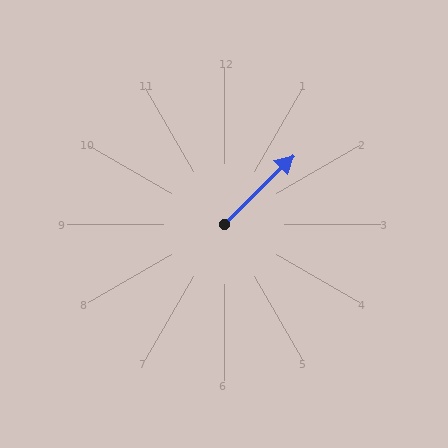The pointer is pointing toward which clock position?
Roughly 2 o'clock.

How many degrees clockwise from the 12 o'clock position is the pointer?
Approximately 45 degrees.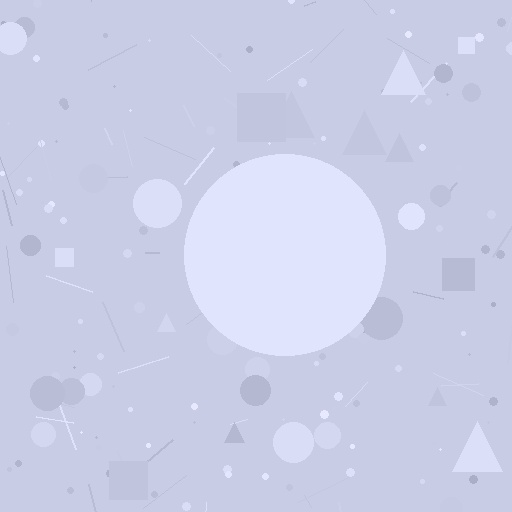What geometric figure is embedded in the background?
A circle is embedded in the background.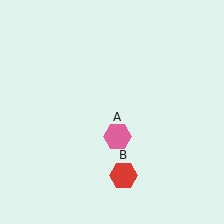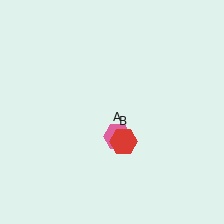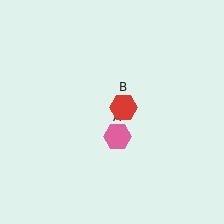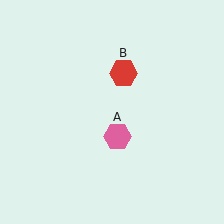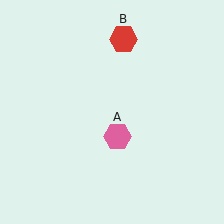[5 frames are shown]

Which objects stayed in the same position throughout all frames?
Pink hexagon (object A) remained stationary.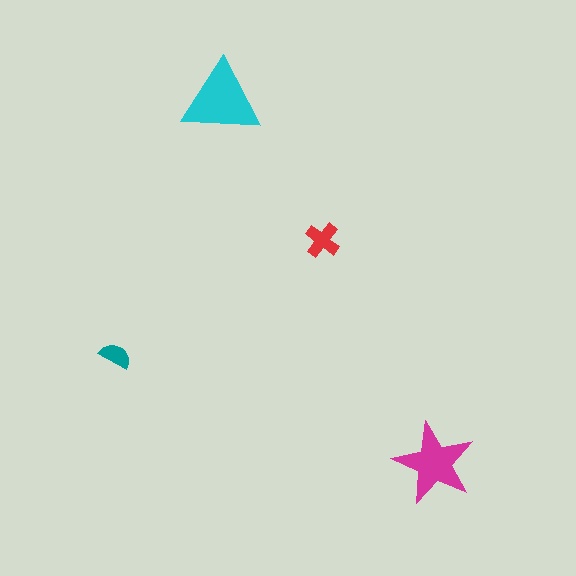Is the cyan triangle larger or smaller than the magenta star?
Larger.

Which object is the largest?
The cyan triangle.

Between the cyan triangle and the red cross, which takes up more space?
The cyan triangle.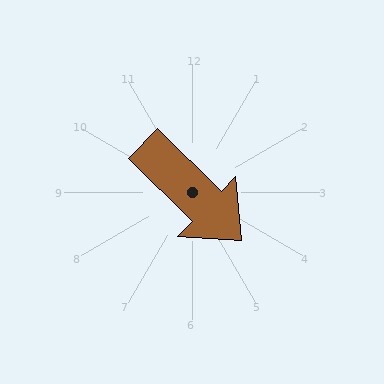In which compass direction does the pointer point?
Southeast.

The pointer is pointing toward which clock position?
Roughly 4 o'clock.